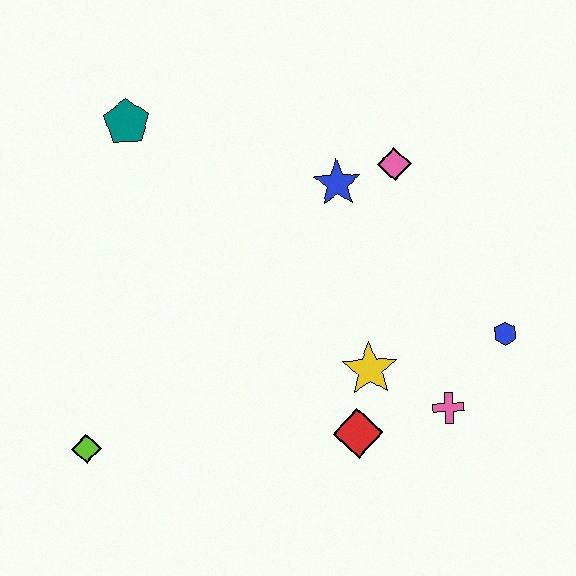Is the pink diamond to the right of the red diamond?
Yes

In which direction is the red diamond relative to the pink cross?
The red diamond is to the left of the pink cross.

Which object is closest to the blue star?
The pink diamond is closest to the blue star.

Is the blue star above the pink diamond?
No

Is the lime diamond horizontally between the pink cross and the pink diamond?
No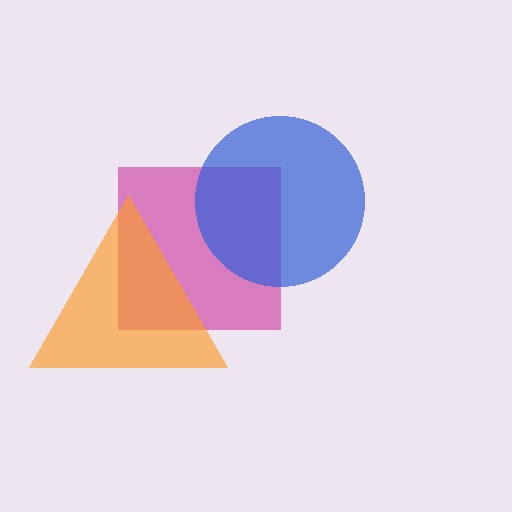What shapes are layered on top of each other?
The layered shapes are: a magenta square, an orange triangle, a blue circle.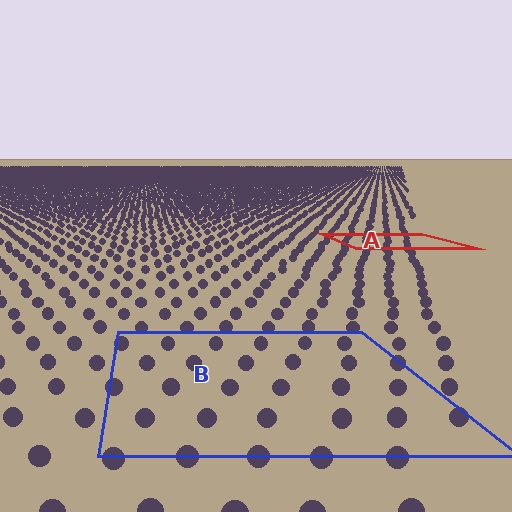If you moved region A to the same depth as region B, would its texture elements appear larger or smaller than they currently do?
They would appear larger. At a closer depth, the same texture elements are projected at a bigger on-screen size.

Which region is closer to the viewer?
Region B is closer. The texture elements there are larger and more spread out.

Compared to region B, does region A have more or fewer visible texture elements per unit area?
Region A has more texture elements per unit area — they are packed more densely because it is farther away.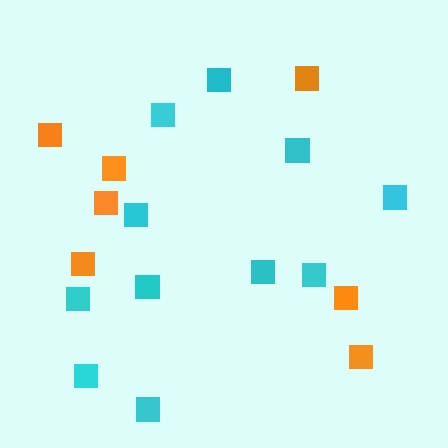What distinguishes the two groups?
There are 2 groups: one group of orange squares (7) and one group of cyan squares (11).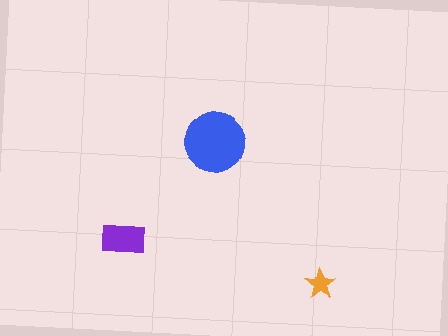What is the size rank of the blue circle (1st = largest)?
1st.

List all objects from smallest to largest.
The orange star, the purple rectangle, the blue circle.